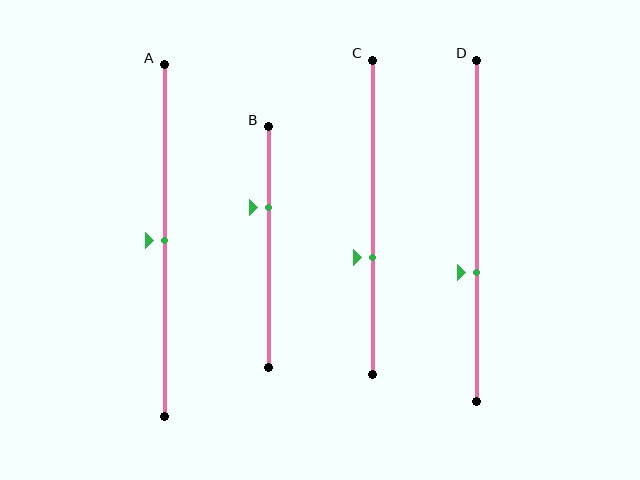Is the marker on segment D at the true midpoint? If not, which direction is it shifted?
No, the marker on segment D is shifted downward by about 12% of the segment length.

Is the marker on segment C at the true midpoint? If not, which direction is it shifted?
No, the marker on segment C is shifted downward by about 13% of the segment length.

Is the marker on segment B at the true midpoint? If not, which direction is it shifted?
No, the marker on segment B is shifted upward by about 17% of the segment length.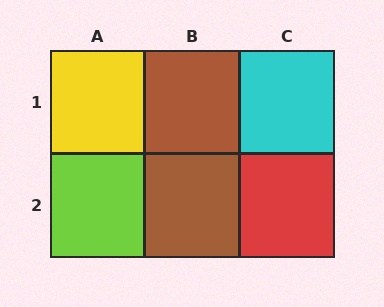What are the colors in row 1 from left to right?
Yellow, brown, cyan.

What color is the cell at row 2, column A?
Lime.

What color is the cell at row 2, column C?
Red.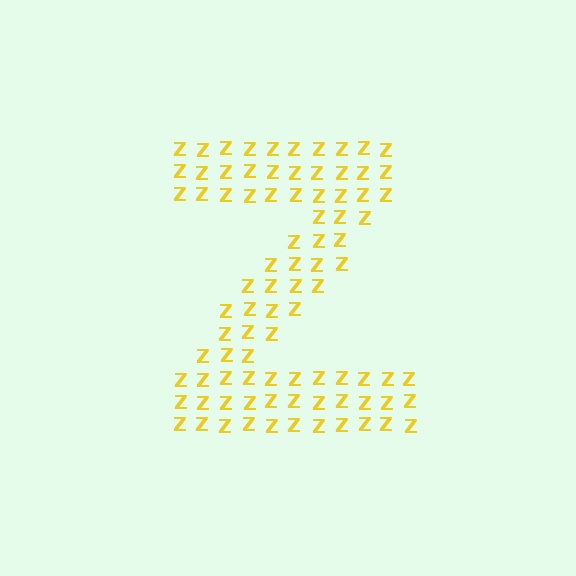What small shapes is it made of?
It is made of small letter Z's.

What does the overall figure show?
The overall figure shows the letter Z.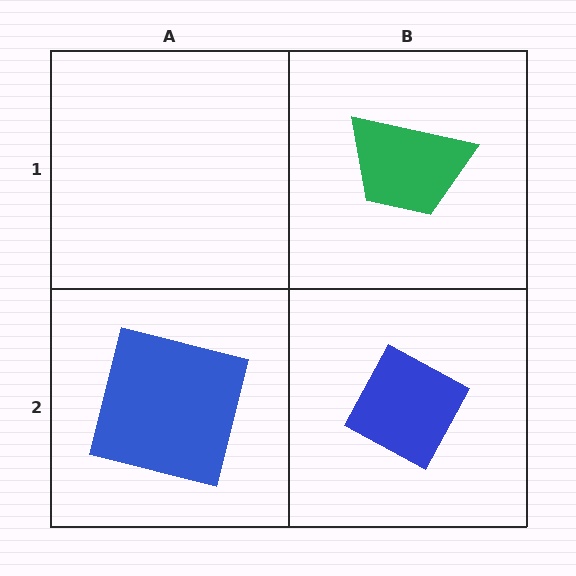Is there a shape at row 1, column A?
No, that cell is empty.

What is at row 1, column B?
A green trapezoid.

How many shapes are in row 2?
2 shapes.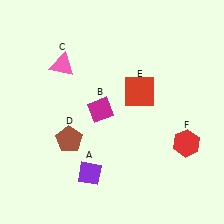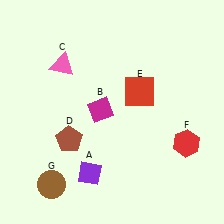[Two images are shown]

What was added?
A brown circle (G) was added in Image 2.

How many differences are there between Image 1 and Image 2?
There is 1 difference between the two images.